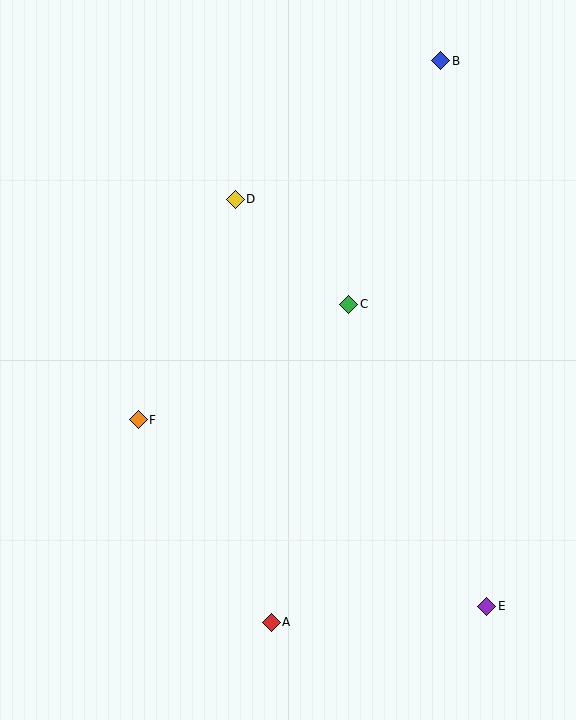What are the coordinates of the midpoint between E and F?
The midpoint between E and F is at (312, 513).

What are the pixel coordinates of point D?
Point D is at (235, 199).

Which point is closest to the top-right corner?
Point B is closest to the top-right corner.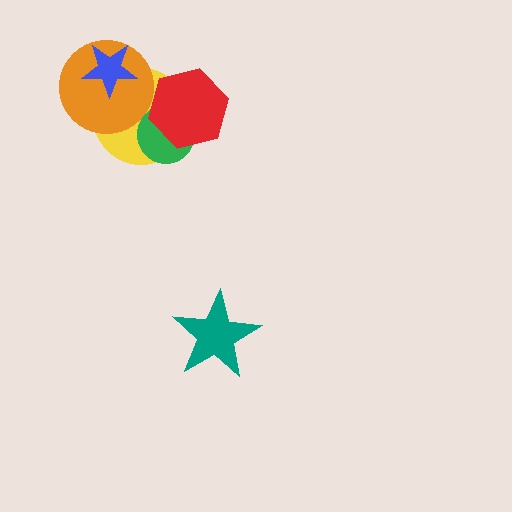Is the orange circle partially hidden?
Yes, it is partially covered by another shape.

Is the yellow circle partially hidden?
Yes, it is partially covered by another shape.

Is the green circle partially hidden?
Yes, it is partially covered by another shape.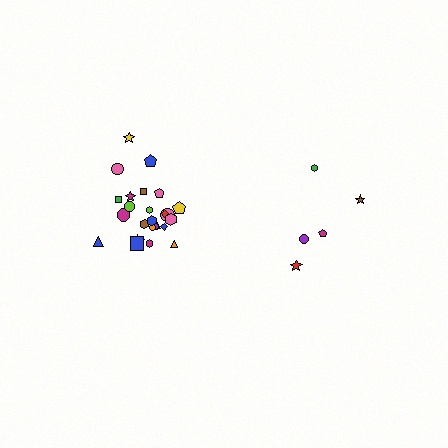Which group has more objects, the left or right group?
The left group.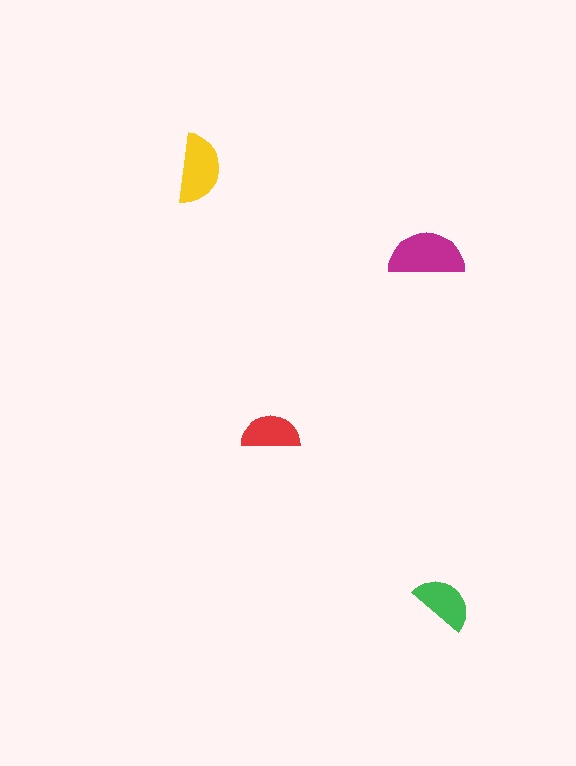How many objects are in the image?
There are 4 objects in the image.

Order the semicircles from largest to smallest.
the magenta one, the yellow one, the green one, the red one.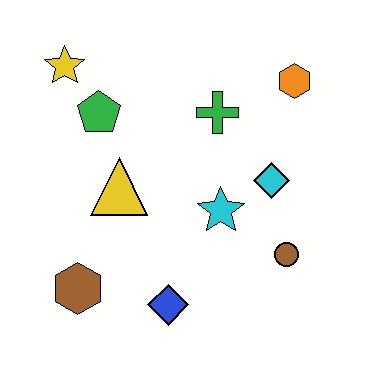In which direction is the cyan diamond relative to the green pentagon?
The cyan diamond is to the right of the green pentagon.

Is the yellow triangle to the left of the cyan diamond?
Yes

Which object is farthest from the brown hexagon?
The orange hexagon is farthest from the brown hexagon.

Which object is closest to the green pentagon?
The yellow star is closest to the green pentagon.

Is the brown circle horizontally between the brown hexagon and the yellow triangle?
No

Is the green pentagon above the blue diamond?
Yes